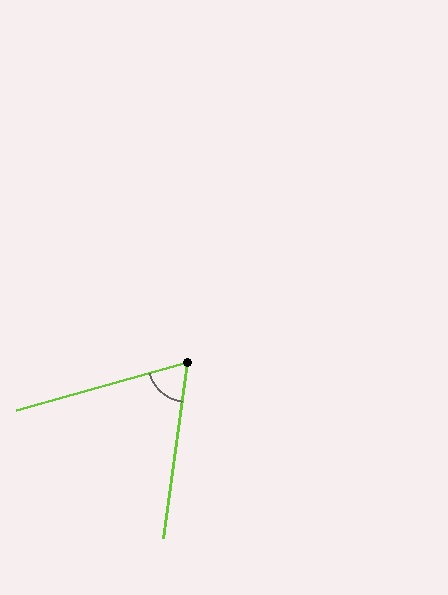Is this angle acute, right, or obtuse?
It is acute.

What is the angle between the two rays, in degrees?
Approximately 67 degrees.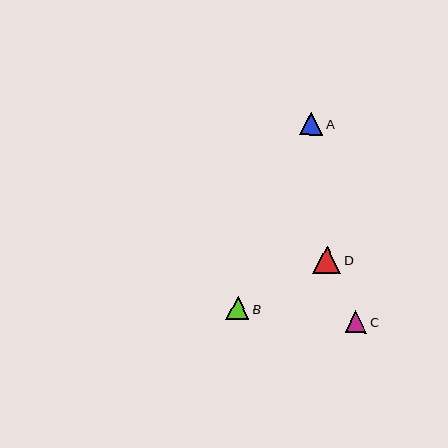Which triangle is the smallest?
Triangle C is the smallest with a size of approximately 22 pixels.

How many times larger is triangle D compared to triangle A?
Triangle D is approximately 1.2 times the size of triangle A.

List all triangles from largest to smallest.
From largest to smallest: D, A, B, C.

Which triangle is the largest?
Triangle D is the largest with a size of approximately 28 pixels.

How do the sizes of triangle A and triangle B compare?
Triangle A and triangle B are approximately the same size.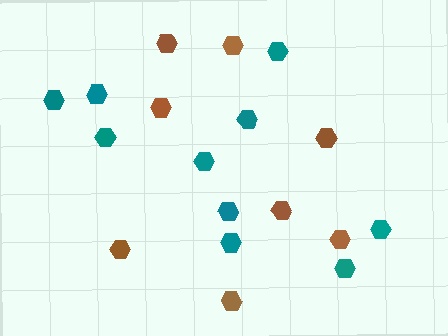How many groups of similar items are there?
There are 2 groups: one group of teal hexagons (10) and one group of brown hexagons (8).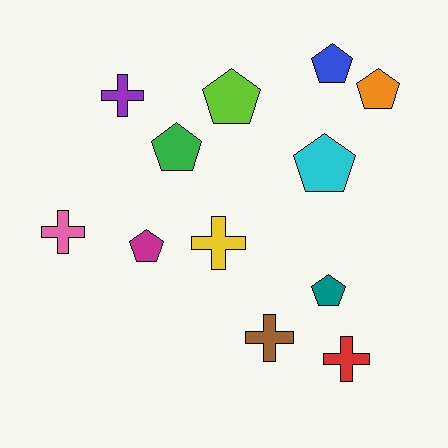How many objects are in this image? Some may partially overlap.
There are 12 objects.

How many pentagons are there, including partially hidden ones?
There are 7 pentagons.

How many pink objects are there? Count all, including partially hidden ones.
There is 1 pink object.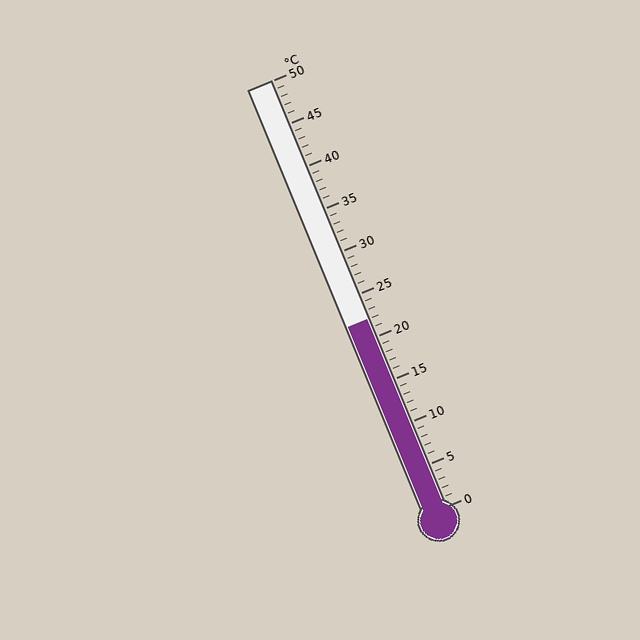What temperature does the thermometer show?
The thermometer shows approximately 22°C.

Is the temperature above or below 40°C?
The temperature is below 40°C.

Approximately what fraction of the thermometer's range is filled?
The thermometer is filled to approximately 45% of its range.